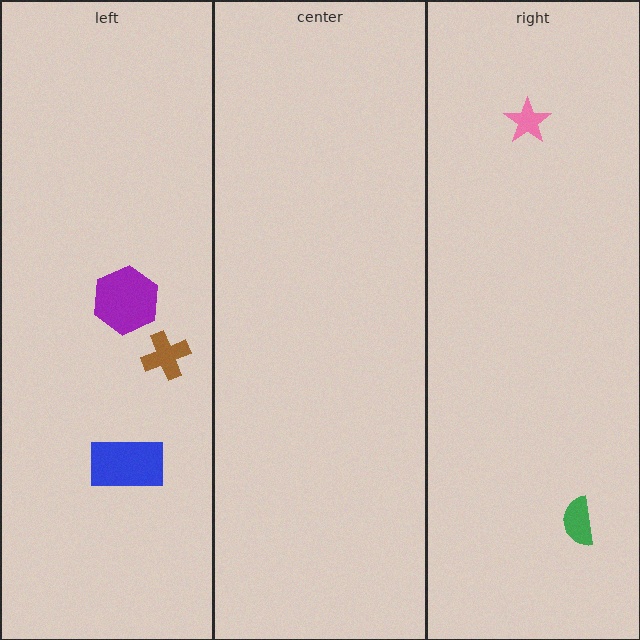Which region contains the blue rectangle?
The left region.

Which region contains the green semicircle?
The right region.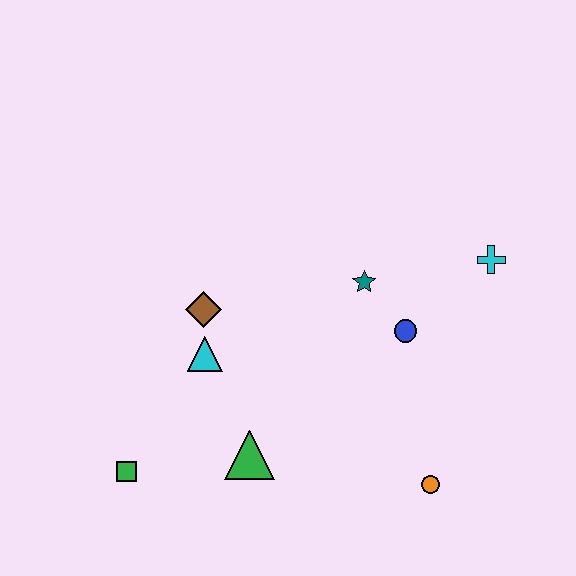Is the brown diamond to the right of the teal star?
No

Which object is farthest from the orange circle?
The green square is farthest from the orange circle.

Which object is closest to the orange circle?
The blue circle is closest to the orange circle.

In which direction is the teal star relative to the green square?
The teal star is to the right of the green square.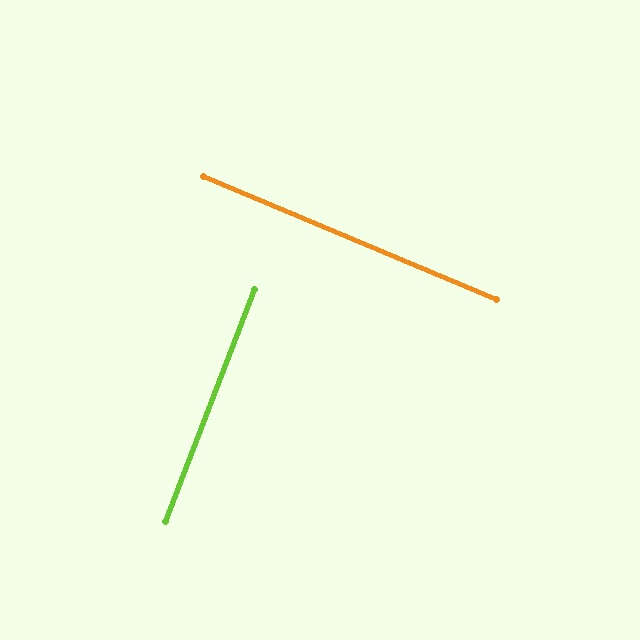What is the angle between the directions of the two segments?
Approximately 88 degrees.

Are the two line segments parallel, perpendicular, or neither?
Perpendicular — they meet at approximately 88°.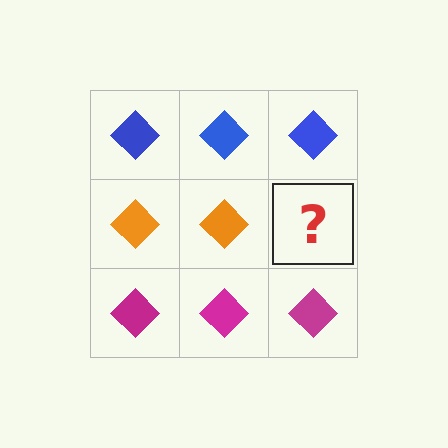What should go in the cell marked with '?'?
The missing cell should contain an orange diamond.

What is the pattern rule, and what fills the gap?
The rule is that each row has a consistent color. The gap should be filled with an orange diamond.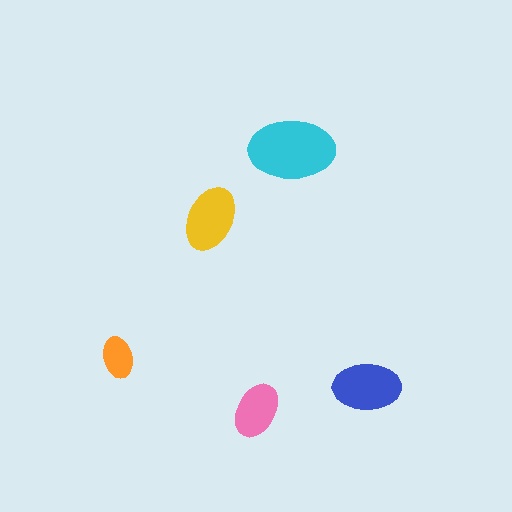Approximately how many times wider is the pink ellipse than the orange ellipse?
About 1.5 times wider.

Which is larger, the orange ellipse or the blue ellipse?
The blue one.